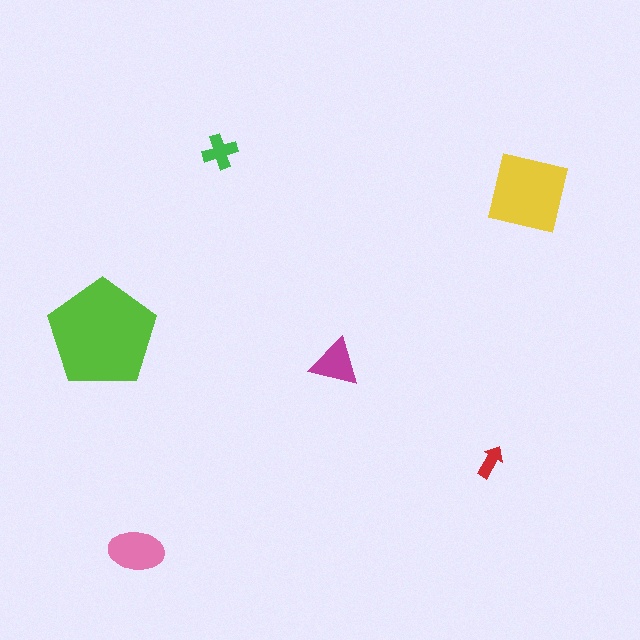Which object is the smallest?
The red arrow.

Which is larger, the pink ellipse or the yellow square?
The yellow square.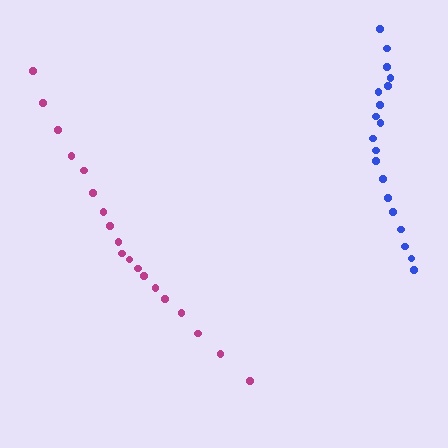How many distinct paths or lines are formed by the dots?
There are 2 distinct paths.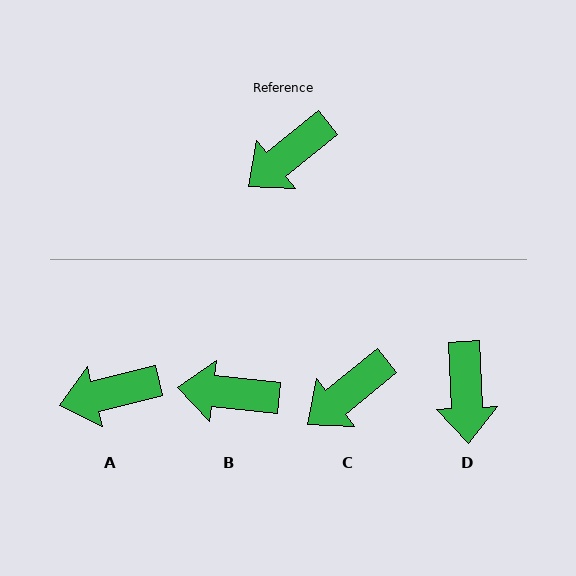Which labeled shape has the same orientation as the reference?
C.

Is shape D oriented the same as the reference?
No, it is off by about 54 degrees.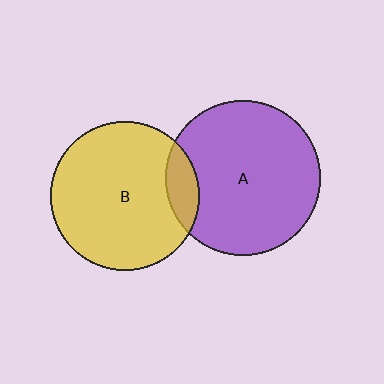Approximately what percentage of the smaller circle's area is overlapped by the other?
Approximately 10%.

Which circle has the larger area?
Circle A (purple).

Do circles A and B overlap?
Yes.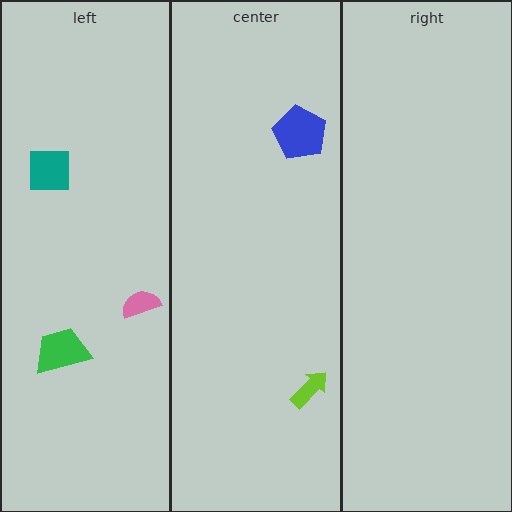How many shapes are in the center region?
2.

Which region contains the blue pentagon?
The center region.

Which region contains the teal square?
The left region.